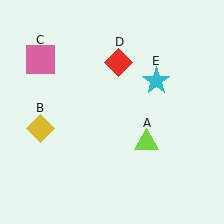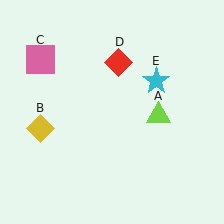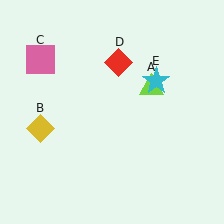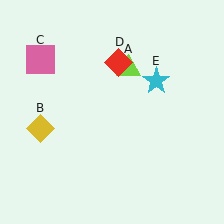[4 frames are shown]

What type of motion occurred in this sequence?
The lime triangle (object A) rotated counterclockwise around the center of the scene.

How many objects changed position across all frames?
1 object changed position: lime triangle (object A).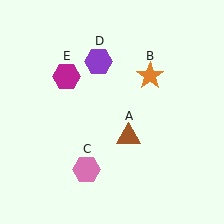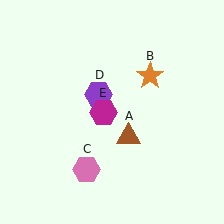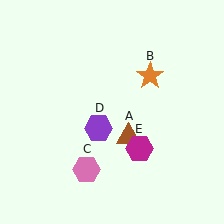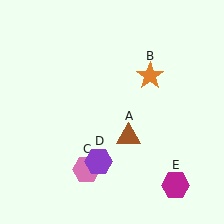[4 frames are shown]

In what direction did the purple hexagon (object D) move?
The purple hexagon (object D) moved down.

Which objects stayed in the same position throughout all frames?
Brown triangle (object A) and orange star (object B) and pink hexagon (object C) remained stationary.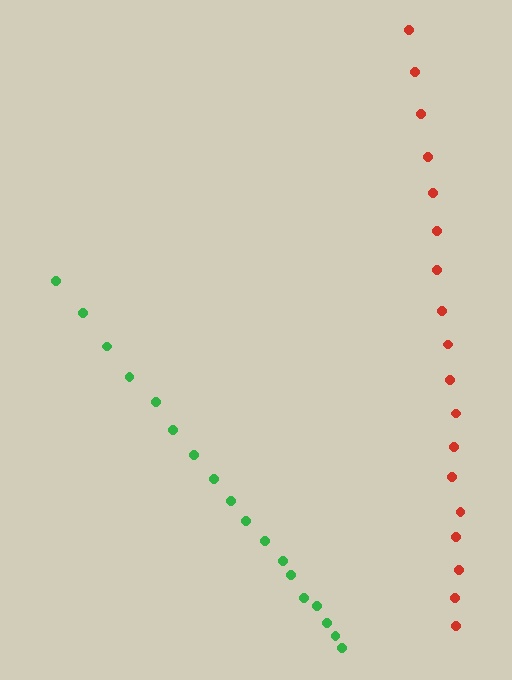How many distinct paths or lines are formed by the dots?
There are 2 distinct paths.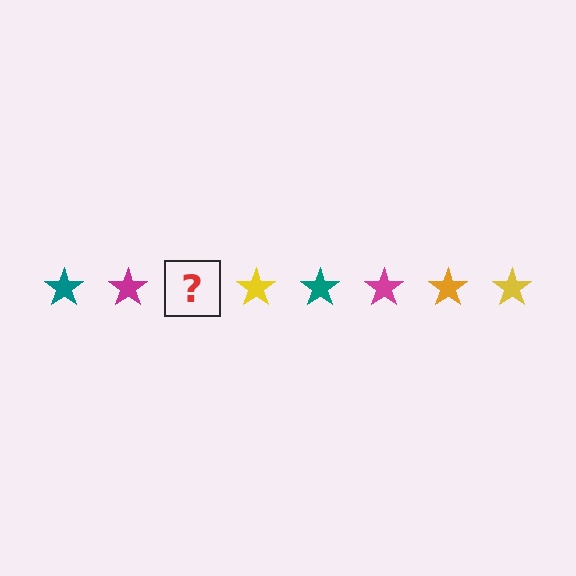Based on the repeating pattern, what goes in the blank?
The blank should be an orange star.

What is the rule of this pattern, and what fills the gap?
The rule is that the pattern cycles through teal, magenta, orange, yellow stars. The gap should be filled with an orange star.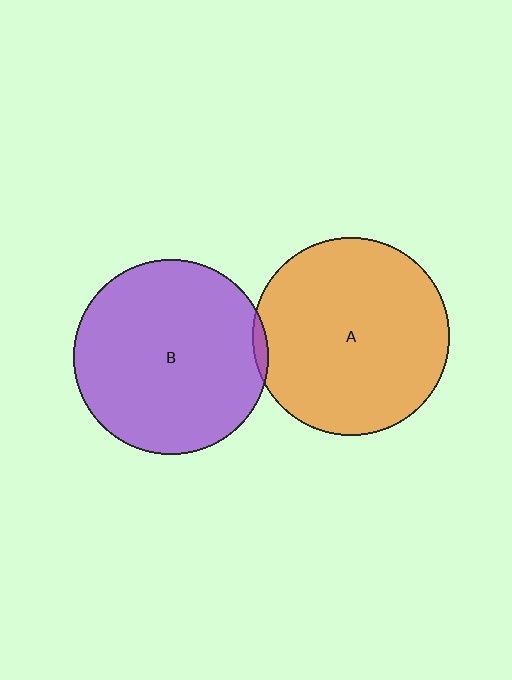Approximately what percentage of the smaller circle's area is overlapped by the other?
Approximately 5%.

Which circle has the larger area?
Circle A (orange).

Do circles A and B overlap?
Yes.